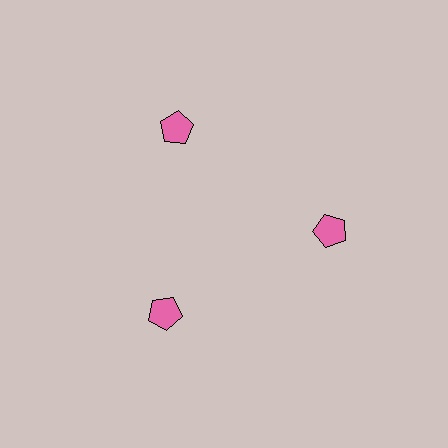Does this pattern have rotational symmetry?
Yes, this pattern has 3-fold rotational symmetry. It looks the same after rotating 120 degrees around the center.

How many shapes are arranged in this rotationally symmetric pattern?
There are 3 shapes, arranged in 3 groups of 1.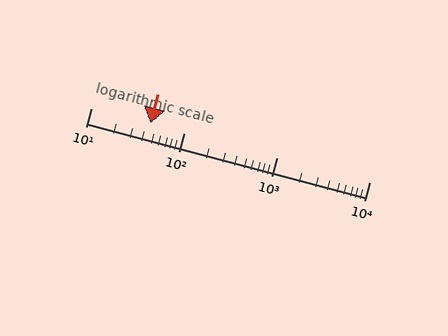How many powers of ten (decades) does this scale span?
The scale spans 3 decades, from 10 to 10000.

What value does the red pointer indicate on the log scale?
The pointer indicates approximately 44.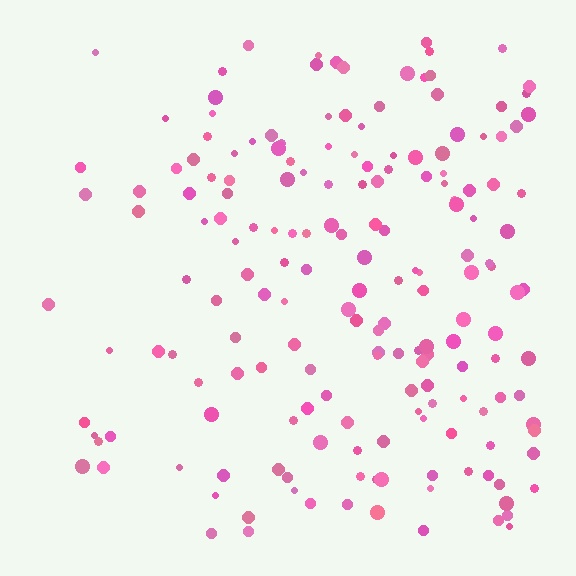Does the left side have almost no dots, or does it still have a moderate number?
Still a moderate number, just noticeably fewer than the right.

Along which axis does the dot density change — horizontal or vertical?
Horizontal.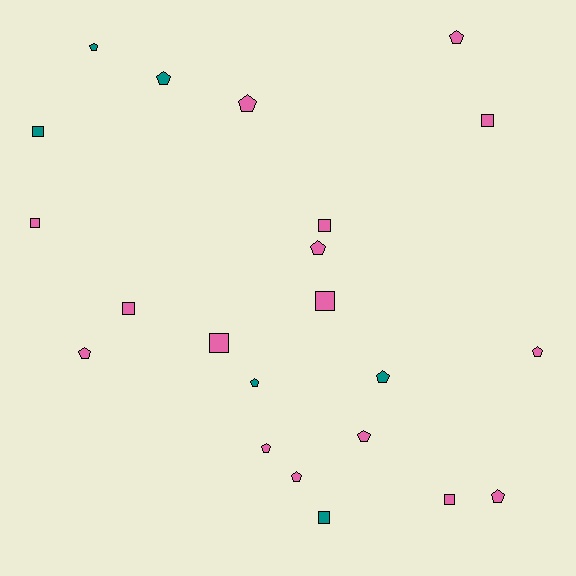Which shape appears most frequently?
Pentagon, with 13 objects.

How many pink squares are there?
There are 7 pink squares.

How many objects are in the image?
There are 22 objects.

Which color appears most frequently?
Pink, with 16 objects.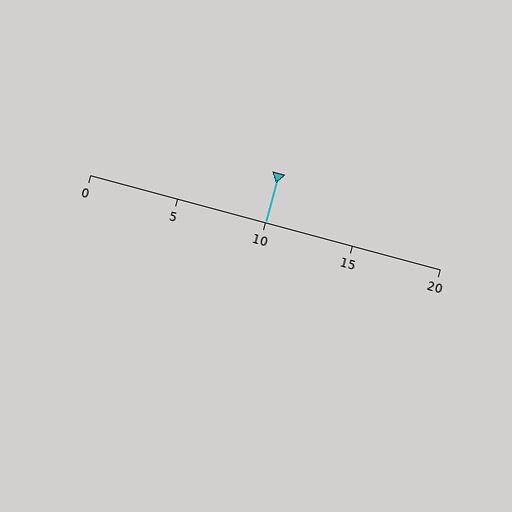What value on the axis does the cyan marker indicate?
The marker indicates approximately 10.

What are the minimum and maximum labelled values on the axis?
The axis runs from 0 to 20.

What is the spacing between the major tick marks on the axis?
The major ticks are spaced 5 apart.